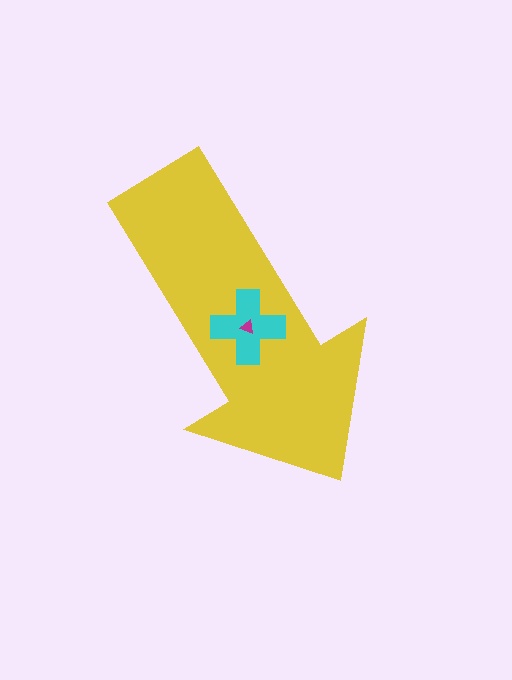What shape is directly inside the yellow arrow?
The cyan cross.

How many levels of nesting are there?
3.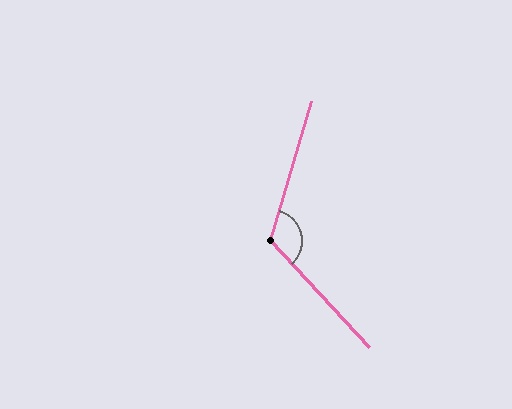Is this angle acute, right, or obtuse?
It is obtuse.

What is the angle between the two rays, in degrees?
Approximately 121 degrees.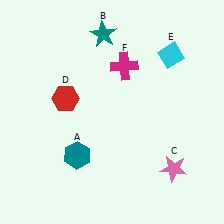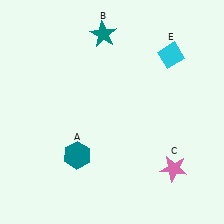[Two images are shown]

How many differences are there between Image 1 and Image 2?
There are 2 differences between the two images.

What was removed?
The red hexagon (D), the magenta cross (F) were removed in Image 2.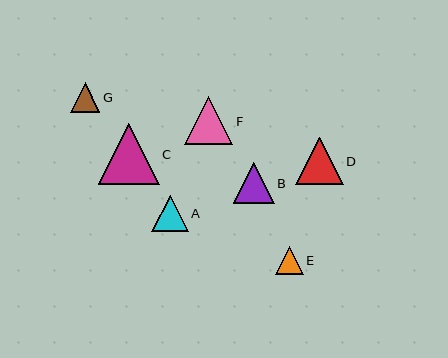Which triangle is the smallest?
Triangle E is the smallest with a size of approximately 28 pixels.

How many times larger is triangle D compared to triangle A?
Triangle D is approximately 1.3 times the size of triangle A.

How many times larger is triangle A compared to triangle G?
Triangle A is approximately 1.2 times the size of triangle G.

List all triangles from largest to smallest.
From largest to smallest: C, F, D, B, A, G, E.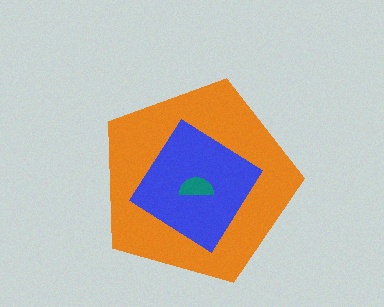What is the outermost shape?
The orange pentagon.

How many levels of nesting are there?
3.